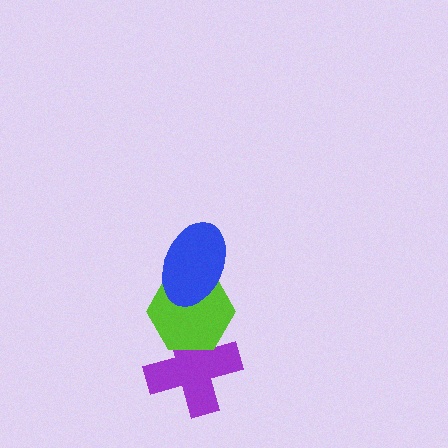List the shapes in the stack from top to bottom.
From top to bottom: the blue ellipse, the lime hexagon, the purple cross.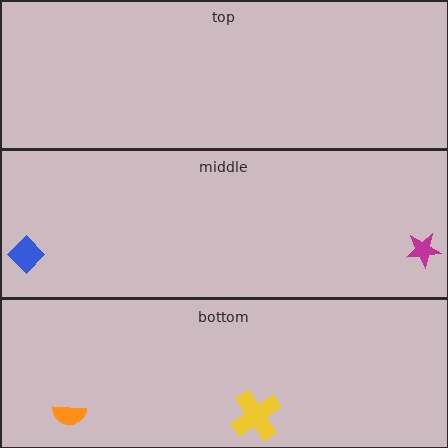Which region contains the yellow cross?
The bottom region.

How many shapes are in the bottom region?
2.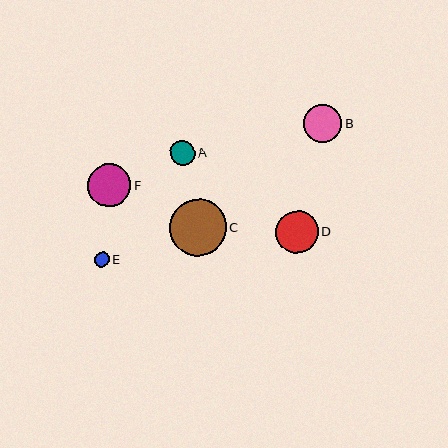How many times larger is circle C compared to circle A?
Circle C is approximately 2.3 times the size of circle A.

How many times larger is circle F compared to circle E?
Circle F is approximately 2.9 times the size of circle E.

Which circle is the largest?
Circle C is the largest with a size of approximately 57 pixels.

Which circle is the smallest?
Circle E is the smallest with a size of approximately 15 pixels.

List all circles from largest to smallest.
From largest to smallest: C, F, D, B, A, E.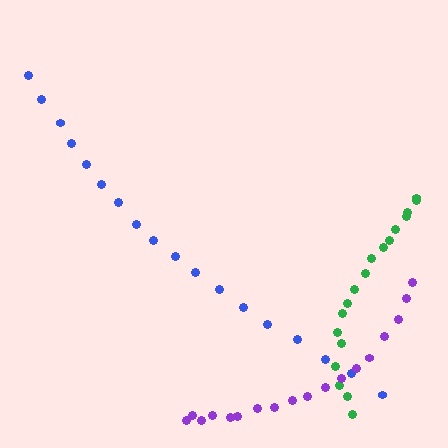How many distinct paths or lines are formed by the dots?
There are 3 distinct paths.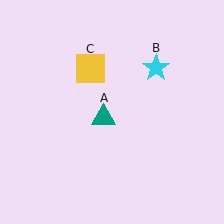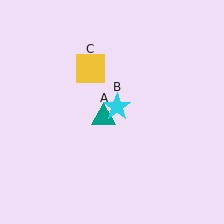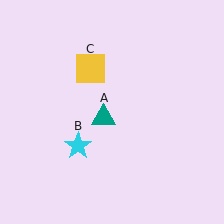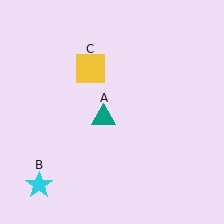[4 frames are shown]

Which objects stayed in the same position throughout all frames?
Teal triangle (object A) and yellow square (object C) remained stationary.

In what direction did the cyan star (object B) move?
The cyan star (object B) moved down and to the left.